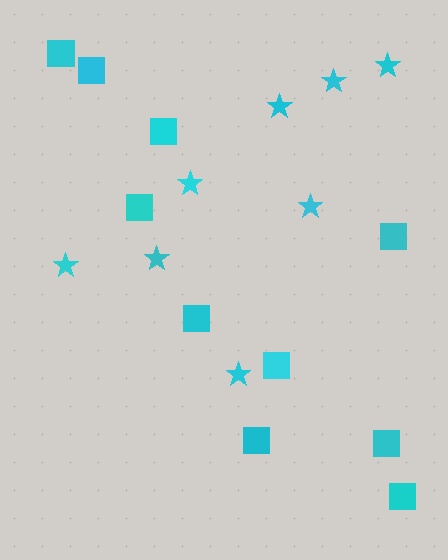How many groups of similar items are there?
There are 2 groups: one group of squares (10) and one group of stars (8).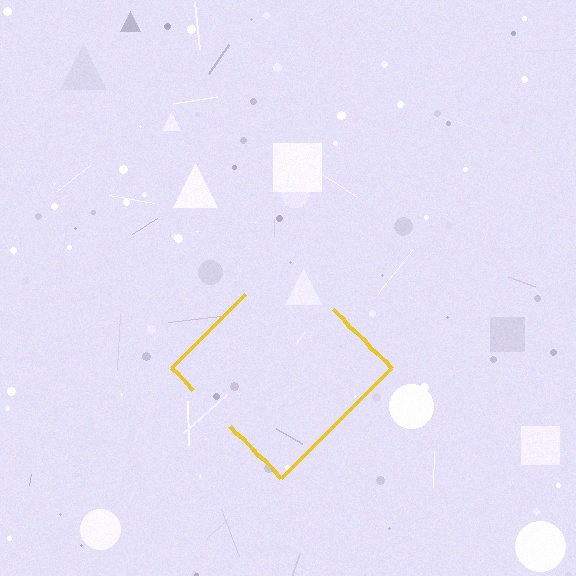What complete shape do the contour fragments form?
The contour fragments form a diamond.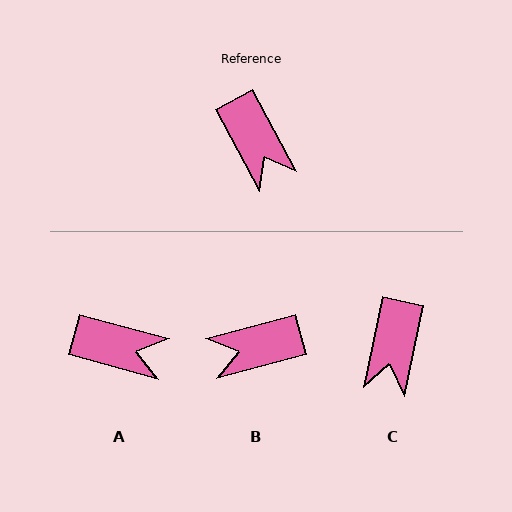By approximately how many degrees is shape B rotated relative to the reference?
Approximately 103 degrees clockwise.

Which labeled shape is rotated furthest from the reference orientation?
B, about 103 degrees away.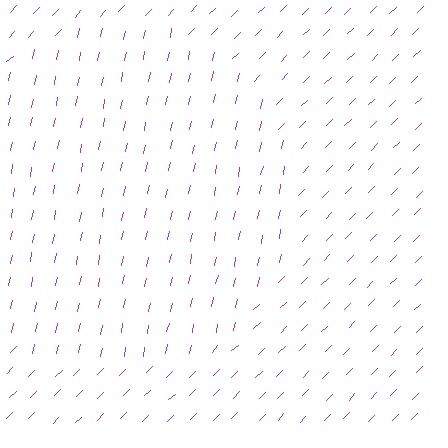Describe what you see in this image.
The image is filled with small magenta line segments. A circle region in the image has lines oriented differently from the surrounding lines, creating a visible texture boundary.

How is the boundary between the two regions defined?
The boundary is defined purely by a change in line orientation (approximately 33 degrees difference). All lines are the same color and thickness.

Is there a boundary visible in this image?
Yes, there is a texture boundary formed by a change in line orientation.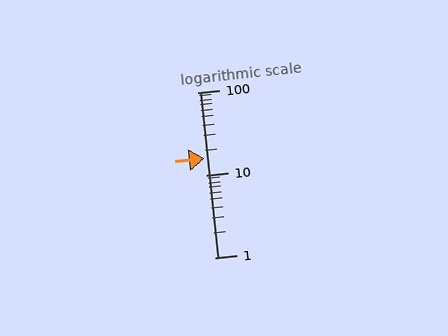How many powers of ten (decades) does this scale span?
The scale spans 2 decades, from 1 to 100.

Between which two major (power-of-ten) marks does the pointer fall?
The pointer is between 10 and 100.